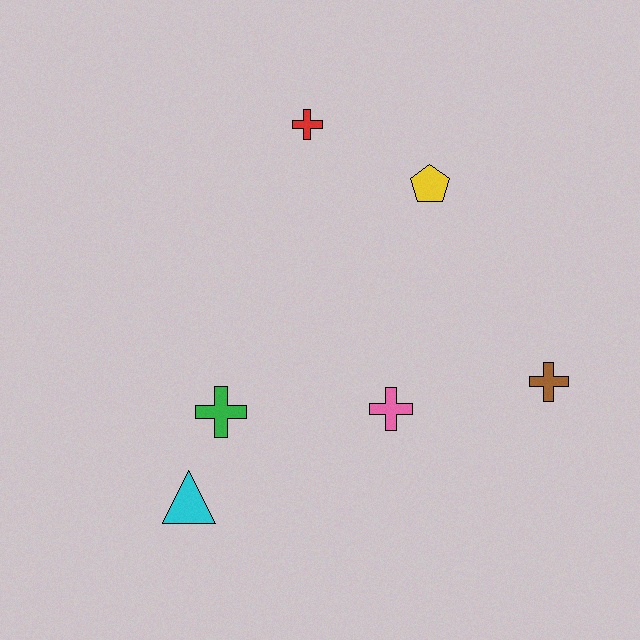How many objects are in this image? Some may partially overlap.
There are 6 objects.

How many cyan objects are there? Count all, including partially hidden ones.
There is 1 cyan object.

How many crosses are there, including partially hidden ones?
There are 4 crosses.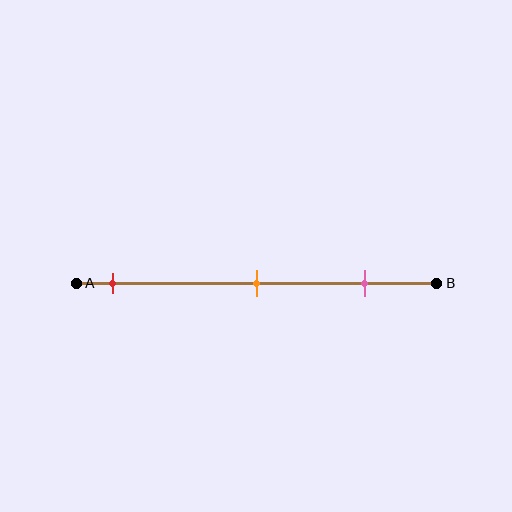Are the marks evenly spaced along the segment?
Yes, the marks are approximately evenly spaced.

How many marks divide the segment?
There are 3 marks dividing the segment.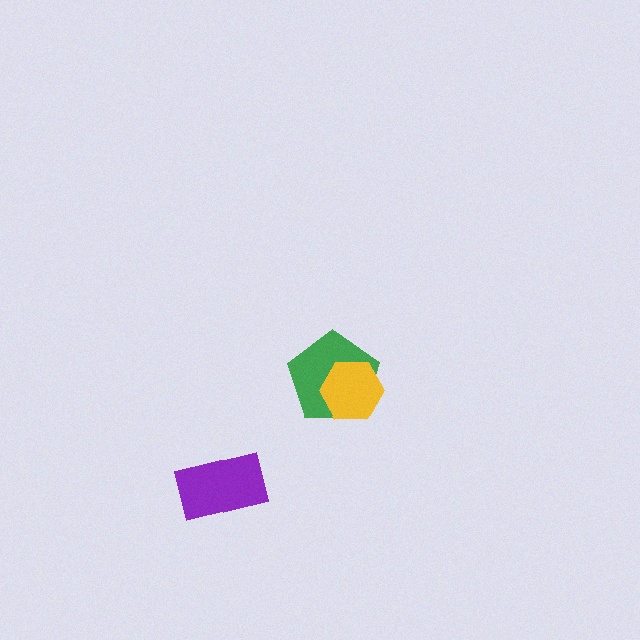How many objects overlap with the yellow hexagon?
1 object overlaps with the yellow hexagon.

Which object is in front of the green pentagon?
The yellow hexagon is in front of the green pentagon.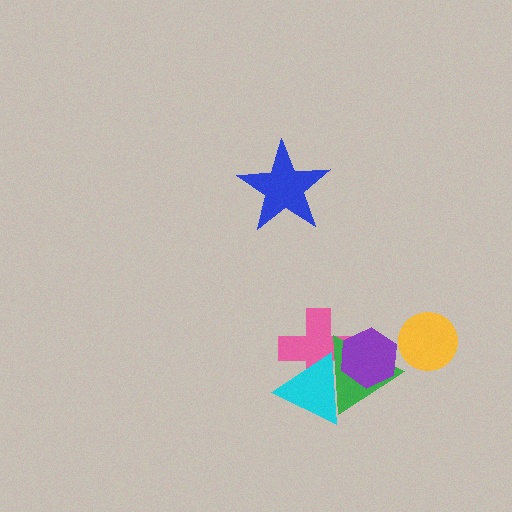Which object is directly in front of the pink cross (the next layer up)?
The cyan triangle is directly in front of the pink cross.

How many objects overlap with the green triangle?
3 objects overlap with the green triangle.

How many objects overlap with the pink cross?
3 objects overlap with the pink cross.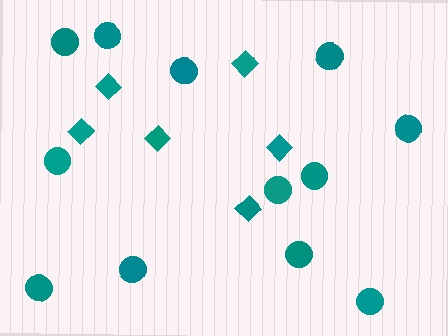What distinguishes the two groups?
There are 2 groups: one group of diamonds (6) and one group of circles (12).